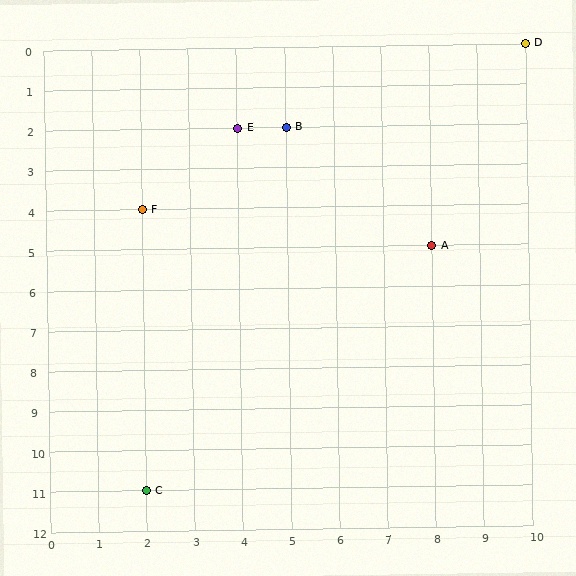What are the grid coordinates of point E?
Point E is at grid coordinates (4, 2).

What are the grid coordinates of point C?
Point C is at grid coordinates (2, 11).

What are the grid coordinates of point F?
Point F is at grid coordinates (2, 4).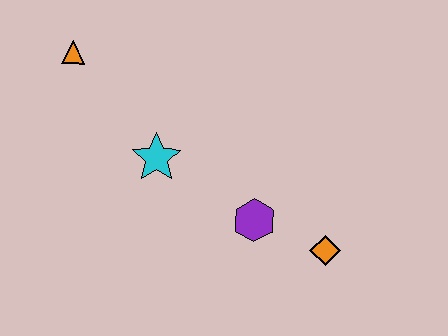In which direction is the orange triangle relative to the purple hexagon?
The orange triangle is to the left of the purple hexagon.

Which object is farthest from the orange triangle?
The orange diamond is farthest from the orange triangle.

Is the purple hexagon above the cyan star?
No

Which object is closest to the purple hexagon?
The orange diamond is closest to the purple hexagon.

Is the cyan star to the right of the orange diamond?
No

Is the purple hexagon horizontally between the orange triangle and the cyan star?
No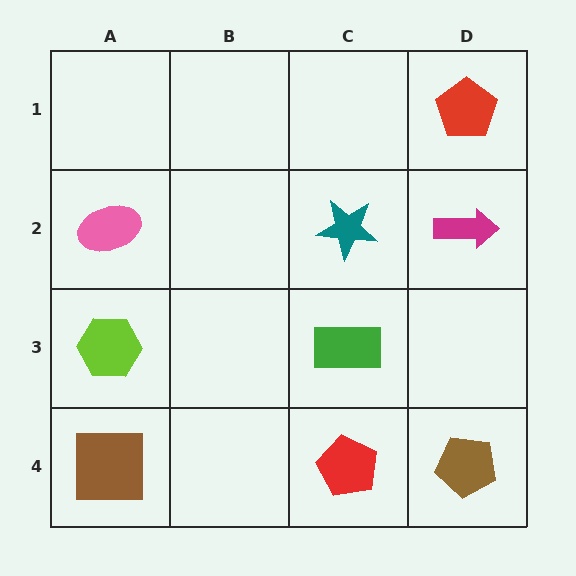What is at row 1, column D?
A red pentagon.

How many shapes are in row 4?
3 shapes.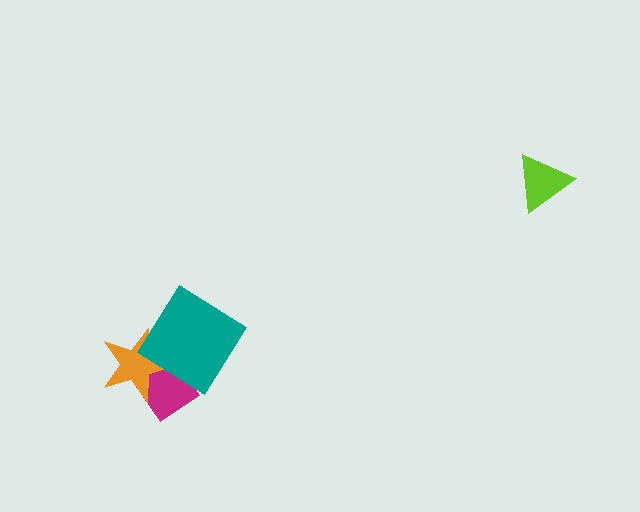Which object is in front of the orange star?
The teal diamond is in front of the orange star.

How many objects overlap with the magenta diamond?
2 objects overlap with the magenta diamond.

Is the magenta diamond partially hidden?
Yes, it is partially covered by another shape.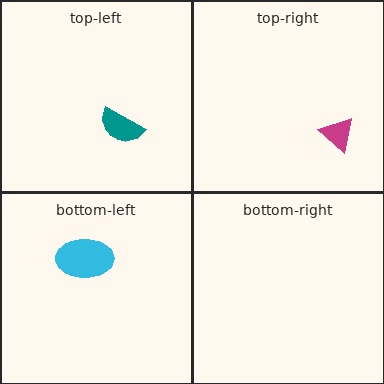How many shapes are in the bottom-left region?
1.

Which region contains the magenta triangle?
The top-right region.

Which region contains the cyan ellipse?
The bottom-left region.